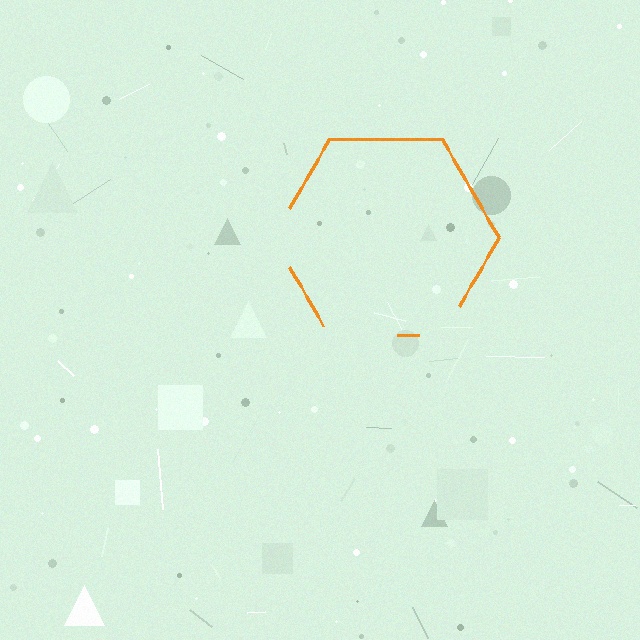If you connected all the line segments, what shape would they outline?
They would outline a hexagon.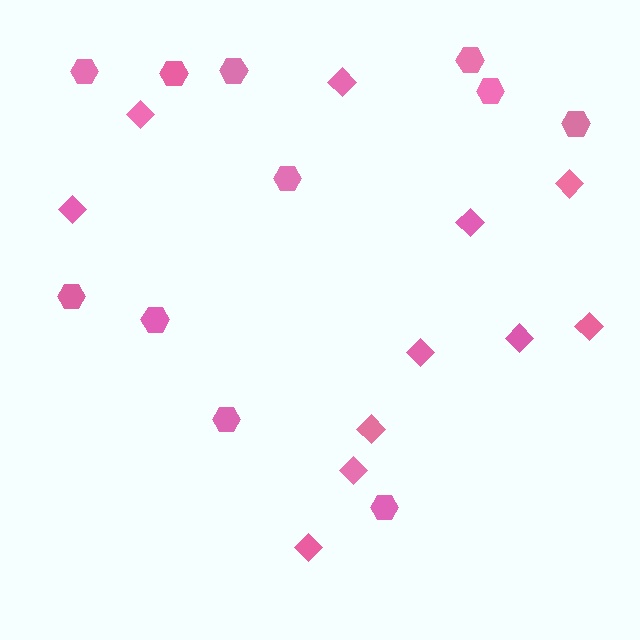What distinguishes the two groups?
There are 2 groups: one group of diamonds (11) and one group of hexagons (11).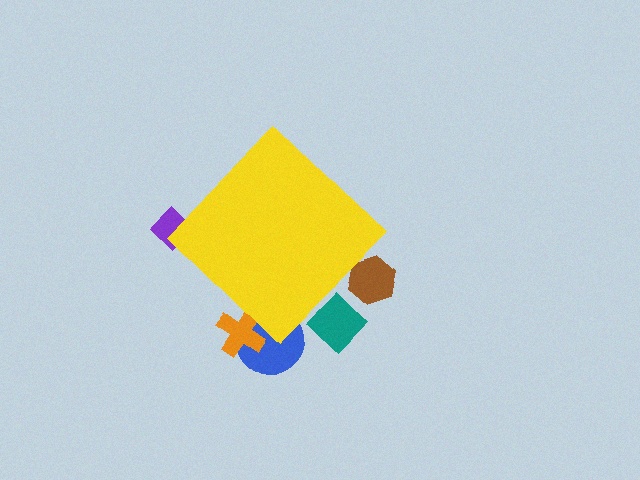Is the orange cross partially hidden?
Yes, the orange cross is partially hidden behind the yellow diamond.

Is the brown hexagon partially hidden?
Yes, the brown hexagon is partially hidden behind the yellow diamond.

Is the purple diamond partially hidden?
Yes, the purple diamond is partially hidden behind the yellow diamond.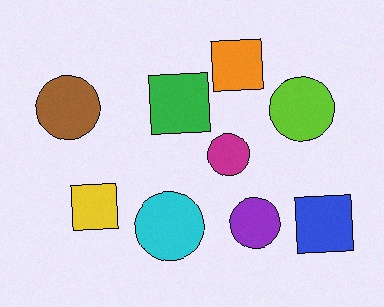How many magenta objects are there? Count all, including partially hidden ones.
There is 1 magenta object.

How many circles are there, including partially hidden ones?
There are 5 circles.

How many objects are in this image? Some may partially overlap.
There are 9 objects.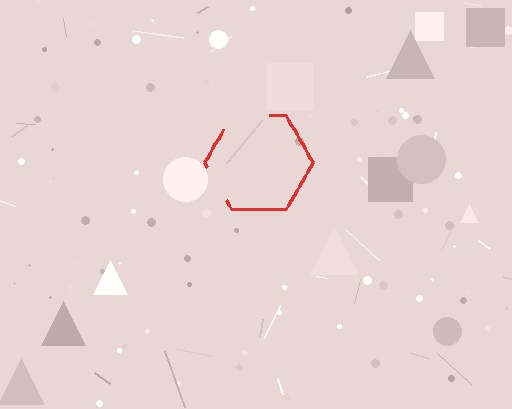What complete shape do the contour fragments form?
The contour fragments form a hexagon.